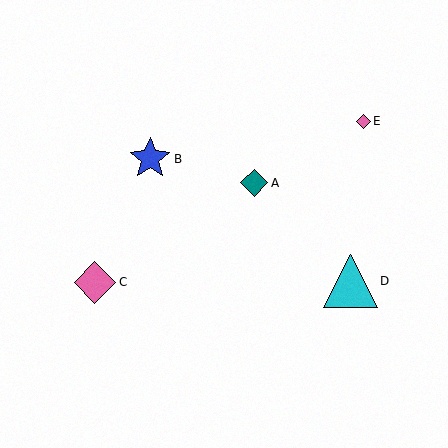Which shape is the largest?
The cyan triangle (labeled D) is the largest.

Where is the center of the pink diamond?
The center of the pink diamond is at (363, 121).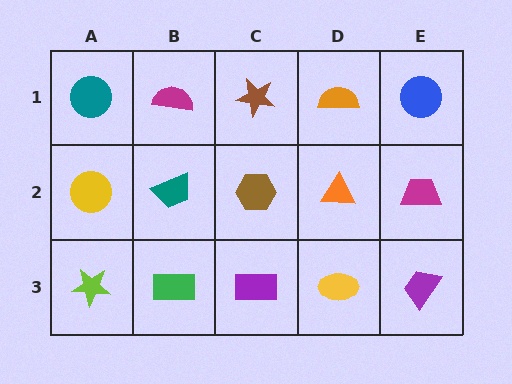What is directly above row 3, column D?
An orange triangle.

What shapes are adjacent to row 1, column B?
A teal trapezoid (row 2, column B), a teal circle (row 1, column A), a brown star (row 1, column C).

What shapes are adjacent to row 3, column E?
A magenta trapezoid (row 2, column E), a yellow ellipse (row 3, column D).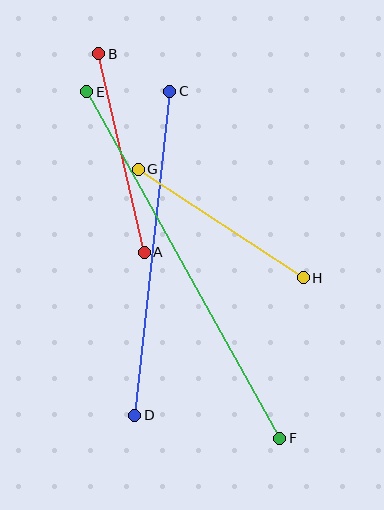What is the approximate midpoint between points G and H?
The midpoint is at approximately (221, 224) pixels.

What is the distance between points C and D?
The distance is approximately 326 pixels.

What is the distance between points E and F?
The distance is approximately 396 pixels.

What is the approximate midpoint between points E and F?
The midpoint is at approximately (183, 265) pixels.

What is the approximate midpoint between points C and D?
The midpoint is at approximately (152, 253) pixels.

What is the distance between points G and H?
The distance is approximately 197 pixels.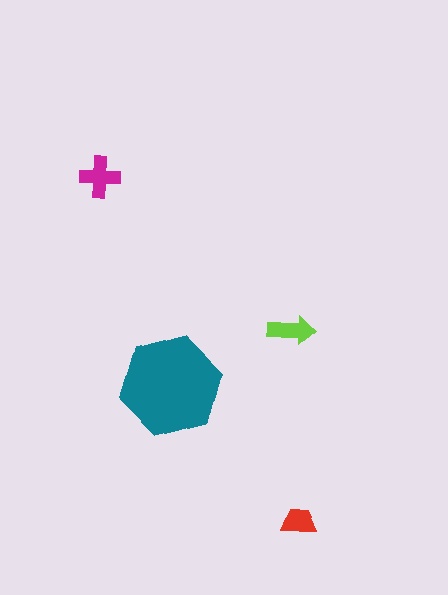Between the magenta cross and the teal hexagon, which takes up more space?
The teal hexagon.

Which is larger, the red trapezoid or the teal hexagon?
The teal hexagon.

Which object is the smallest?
The red trapezoid.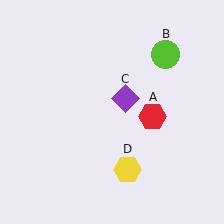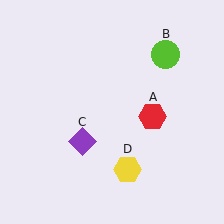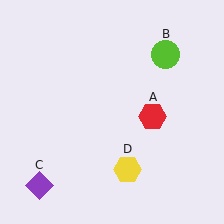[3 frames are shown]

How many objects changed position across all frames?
1 object changed position: purple diamond (object C).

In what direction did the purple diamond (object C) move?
The purple diamond (object C) moved down and to the left.